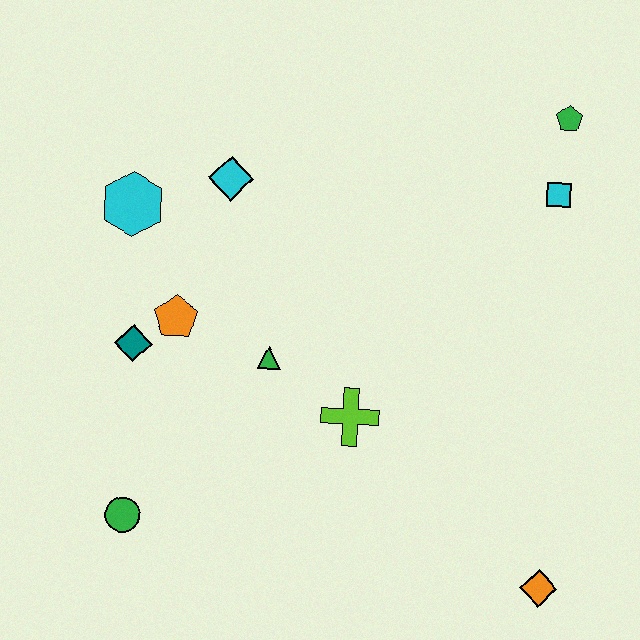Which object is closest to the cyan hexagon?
The cyan diamond is closest to the cyan hexagon.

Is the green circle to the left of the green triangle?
Yes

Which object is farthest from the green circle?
The green pentagon is farthest from the green circle.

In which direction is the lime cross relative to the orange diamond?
The lime cross is to the left of the orange diamond.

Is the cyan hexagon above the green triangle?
Yes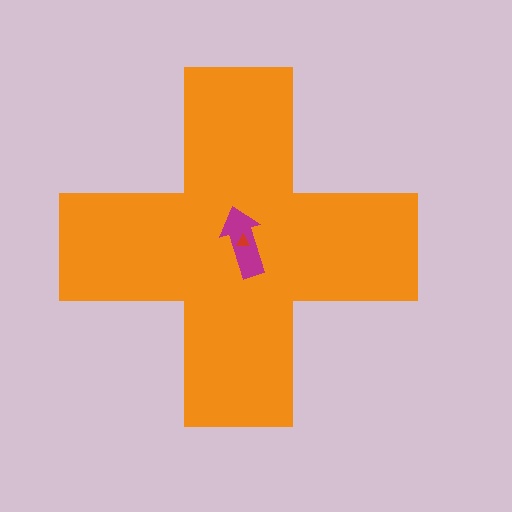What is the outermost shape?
The orange cross.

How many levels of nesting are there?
3.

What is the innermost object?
The red triangle.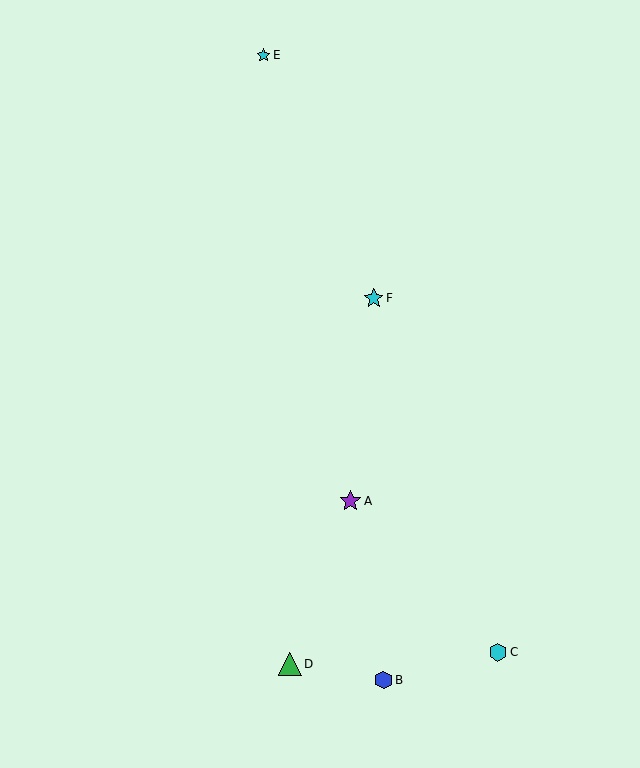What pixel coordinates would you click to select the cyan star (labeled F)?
Click at (374, 298) to select the cyan star F.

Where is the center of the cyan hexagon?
The center of the cyan hexagon is at (498, 652).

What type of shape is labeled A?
Shape A is a purple star.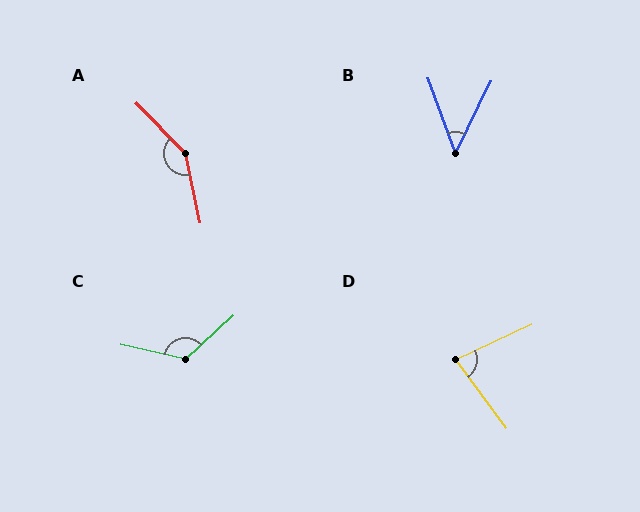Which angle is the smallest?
B, at approximately 46 degrees.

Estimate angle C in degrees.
Approximately 125 degrees.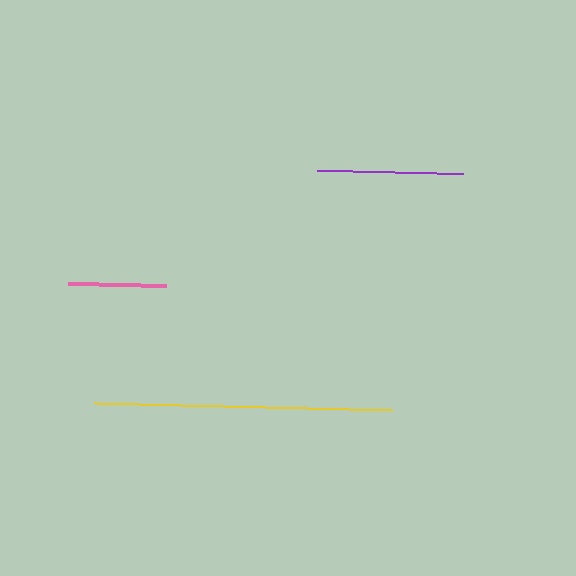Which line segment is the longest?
The yellow line is the longest at approximately 298 pixels.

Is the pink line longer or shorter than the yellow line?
The yellow line is longer than the pink line.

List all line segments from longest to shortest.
From longest to shortest: yellow, purple, pink.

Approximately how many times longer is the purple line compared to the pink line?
The purple line is approximately 1.5 times the length of the pink line.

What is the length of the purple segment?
The purple segment is approximately 146 pixels long.